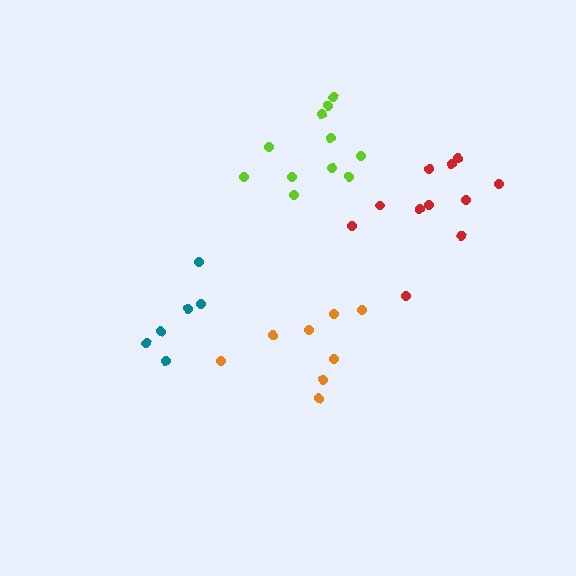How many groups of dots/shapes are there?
There are 4 groups.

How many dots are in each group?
Group 1: 6 dots, Group 2: 8 dots, Group 3: 11 dots, Group 4: 11 dots (36 total).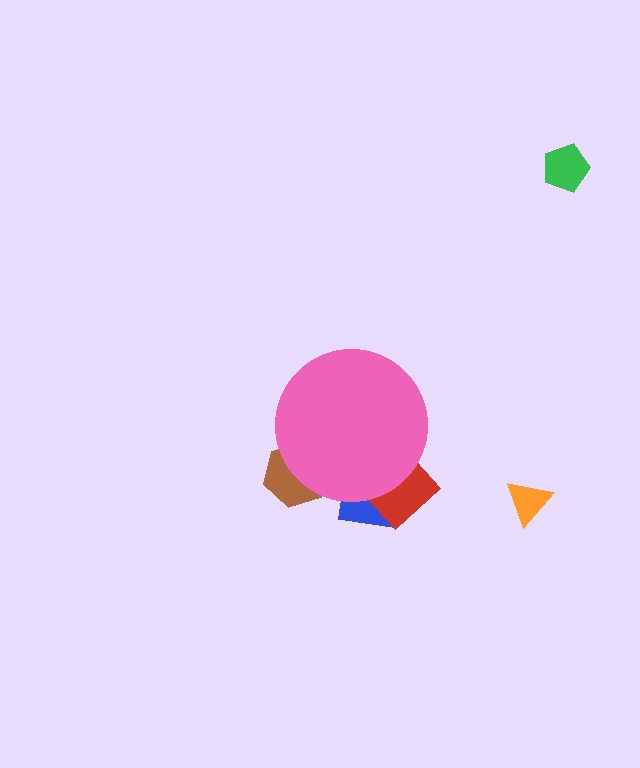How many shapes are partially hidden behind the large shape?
3 shapes are partially hidden.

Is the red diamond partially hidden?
Yes, the red diamond is partially hidden behind the pink circle.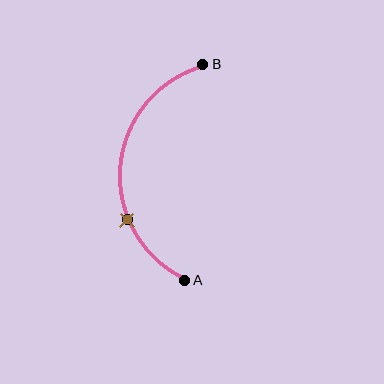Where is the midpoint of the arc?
The arc midpoint is the point on the curve farthest from the straight line joining A and B. It sits to the left of that line.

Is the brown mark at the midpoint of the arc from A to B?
No. The brown mark lies on the arc but is closer to endpoint A. The arc midpoint would be at the point on the curve equidistant along the arc from both A and B.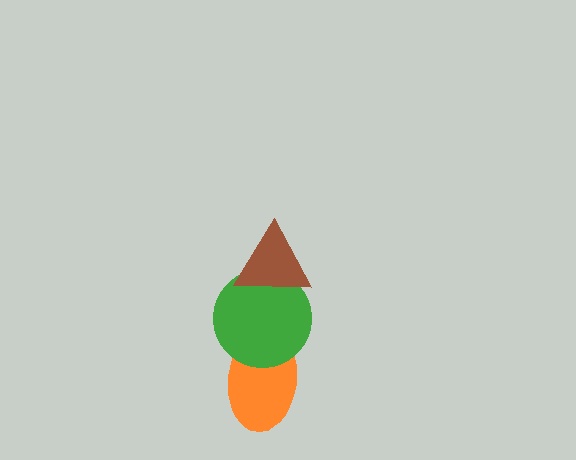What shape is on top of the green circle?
The brown triangle is on top of the green circle.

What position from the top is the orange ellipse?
The orange ellipse is 3rd from the top.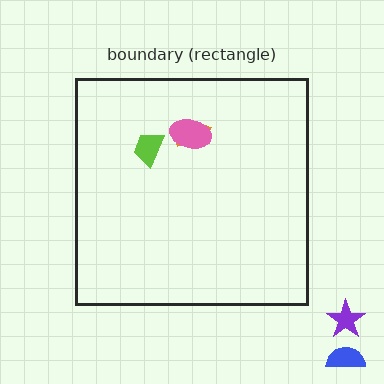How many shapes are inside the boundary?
3 inside, 2 outside.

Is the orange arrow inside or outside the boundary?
Inside.